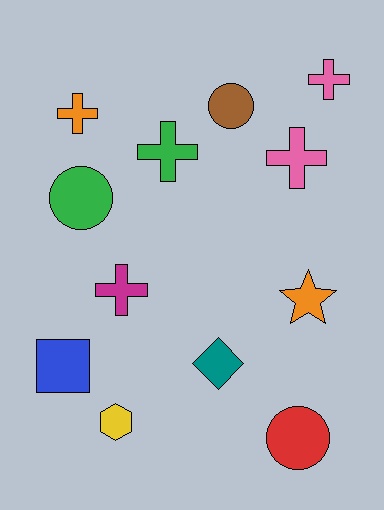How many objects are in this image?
There are 12 objects.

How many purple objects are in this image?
There are no purple objects.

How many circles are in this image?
There are 3 circles.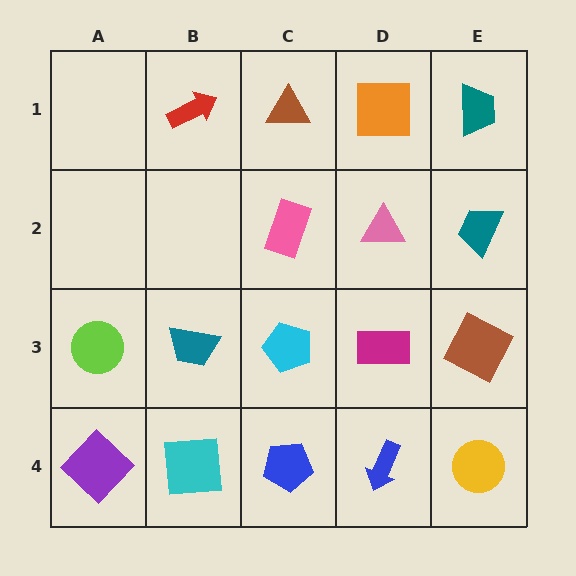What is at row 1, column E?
A teal trapezoid.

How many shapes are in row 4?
5 shapes.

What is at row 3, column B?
A teal trapezoid.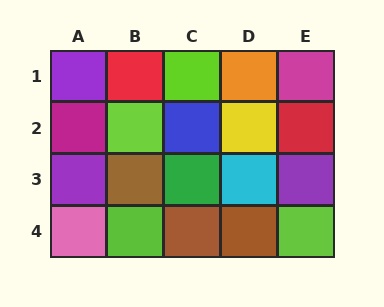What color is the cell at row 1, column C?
Lime.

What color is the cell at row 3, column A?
Purple.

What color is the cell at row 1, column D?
Orange.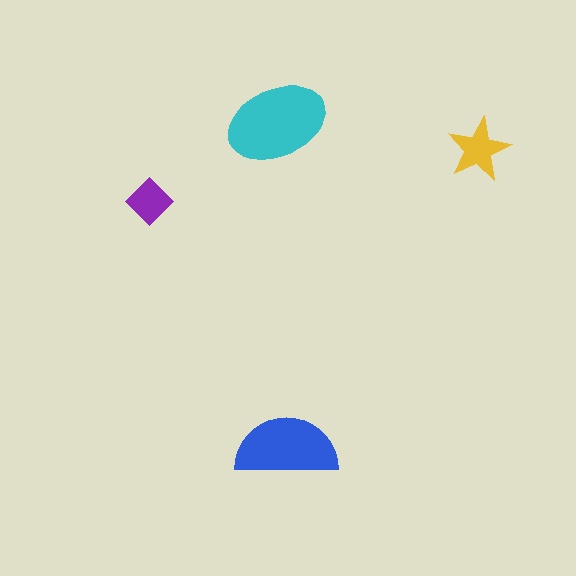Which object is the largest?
The cyan ellipse.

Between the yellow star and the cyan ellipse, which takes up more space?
The cyan ellipse.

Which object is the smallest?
The purple diamond.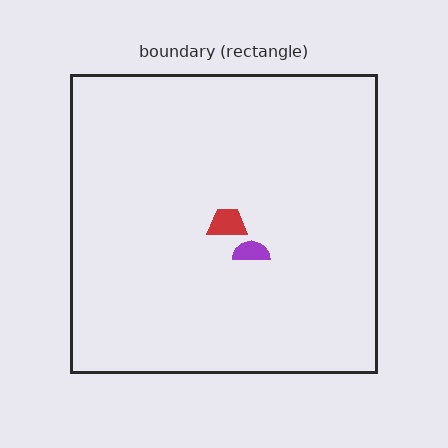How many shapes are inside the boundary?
2 inside, 0 outside.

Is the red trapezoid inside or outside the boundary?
Inside.